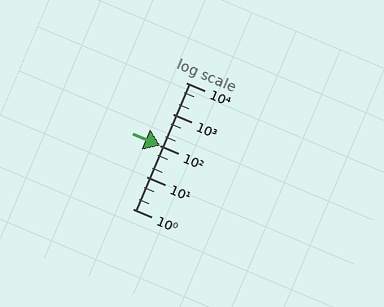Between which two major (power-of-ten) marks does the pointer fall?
The pointer is between 10 and 100.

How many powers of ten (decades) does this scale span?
The scale spans 4 decades, from 1 to 10000.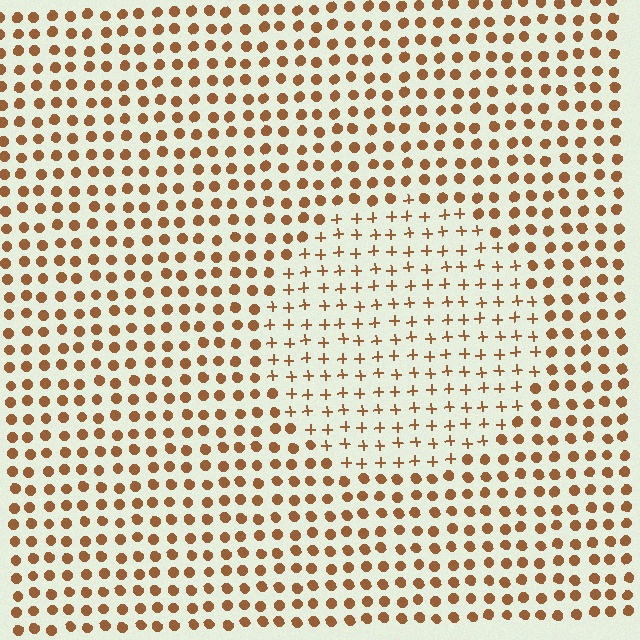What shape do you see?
I see a circle.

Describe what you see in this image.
The image is filled with small brown elements arranged in a uniform grid. A circle-shaped region contains plus signs, while the surrounding area contains circles. The boundary is defined purely by the change in element shape.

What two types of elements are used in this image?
The image uses plus signs inside the circle region and circles outside it.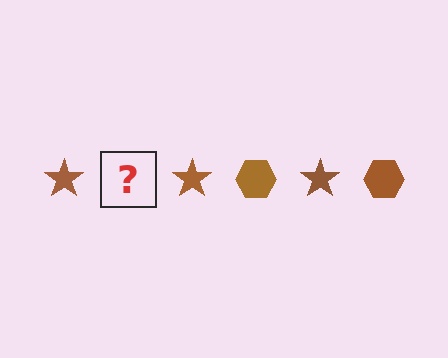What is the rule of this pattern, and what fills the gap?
The rule is that the pattern cycles through star, hexagon shapes in brown. The gap should be filled with a brown hexagon.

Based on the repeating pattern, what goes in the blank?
The blank should be a brown hexagon.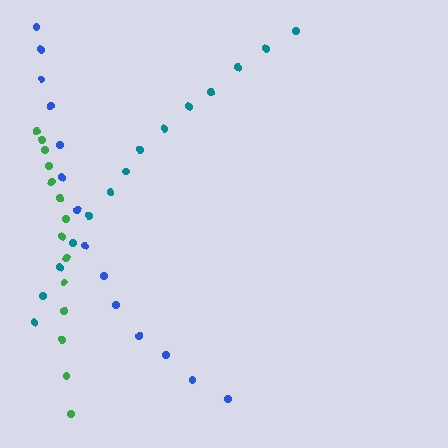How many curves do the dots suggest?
There are 3 distinct paths.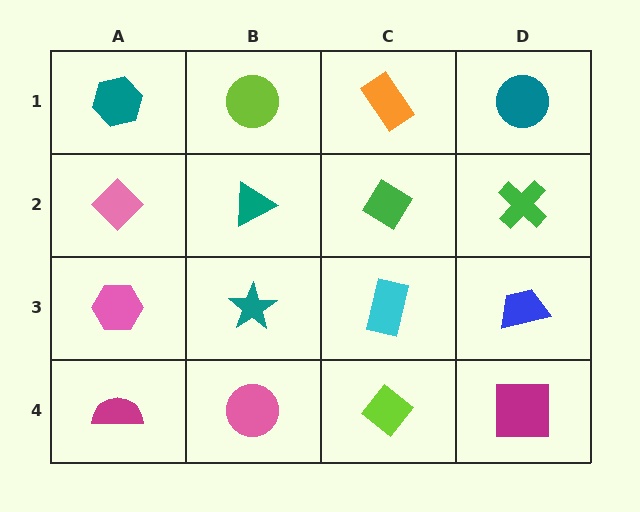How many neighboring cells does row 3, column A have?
3.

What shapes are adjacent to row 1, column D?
A green cross (row 2, column D), an orange rectangle (row 1, column C).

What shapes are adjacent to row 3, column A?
A pink diamond (row 2, column A), a magenta semicircle (row 4, column A), a teal star (row 3, column B).